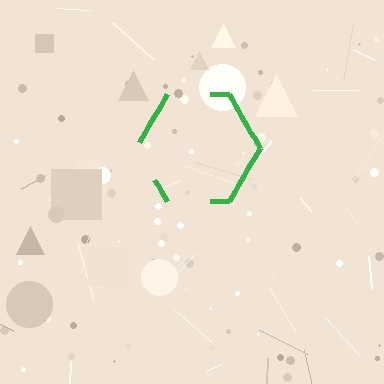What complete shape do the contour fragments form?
The contour fragments form a hexagon.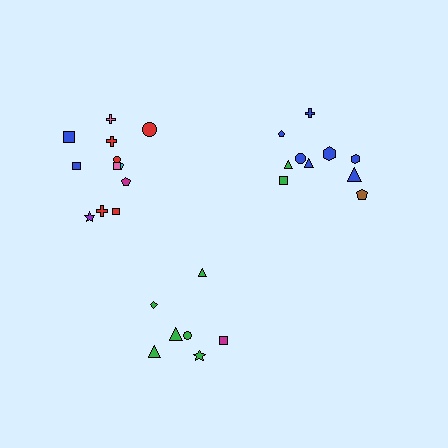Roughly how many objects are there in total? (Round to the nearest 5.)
Roughly 30 objects in total.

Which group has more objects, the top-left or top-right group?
The top-left group.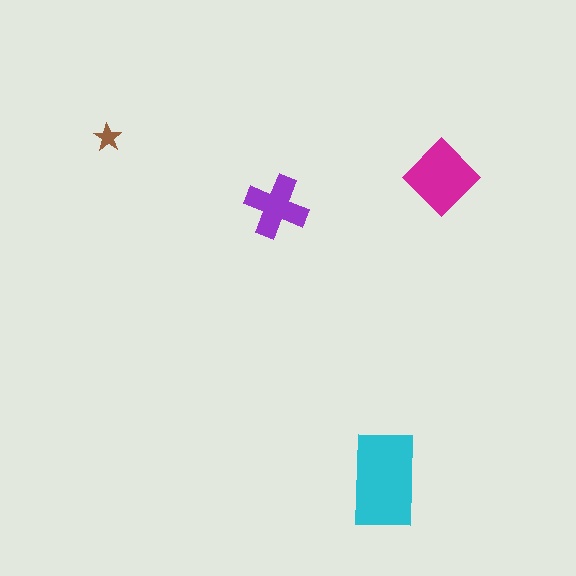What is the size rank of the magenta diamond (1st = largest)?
2nd.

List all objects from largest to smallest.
The cyan rectangle, the magenta diamond, the purple cross, the brown star.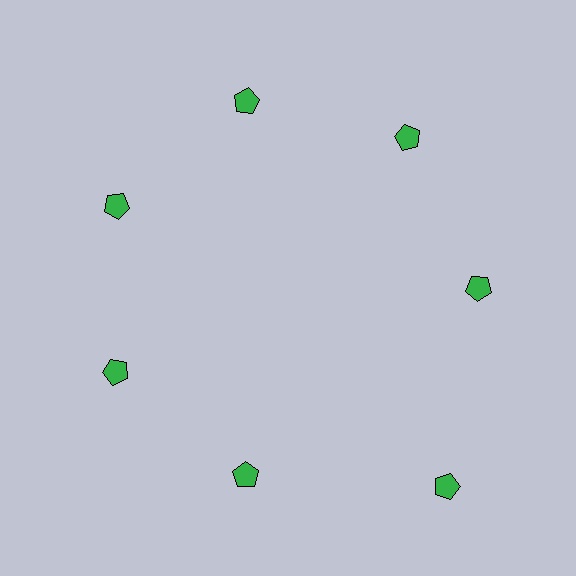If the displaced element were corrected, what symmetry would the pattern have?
It would have 7-fold rotational symmetry — the pattern would map onto itself every 51 degrees.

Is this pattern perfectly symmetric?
No. The 7 green pentagons are arranged in a ring, but one element near the 5 o'clock position is pushed outward from the center, breaking the 7-fold rotational symmetry.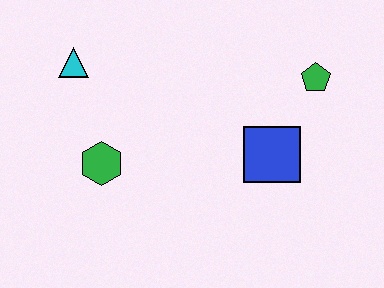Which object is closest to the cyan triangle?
The green hexagon is closest to the cyan triangle.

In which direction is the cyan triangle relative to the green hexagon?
The cyan triangle is above the green hexagon.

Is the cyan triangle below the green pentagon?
No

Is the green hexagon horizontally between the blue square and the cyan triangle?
Yes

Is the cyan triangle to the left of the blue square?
Yes